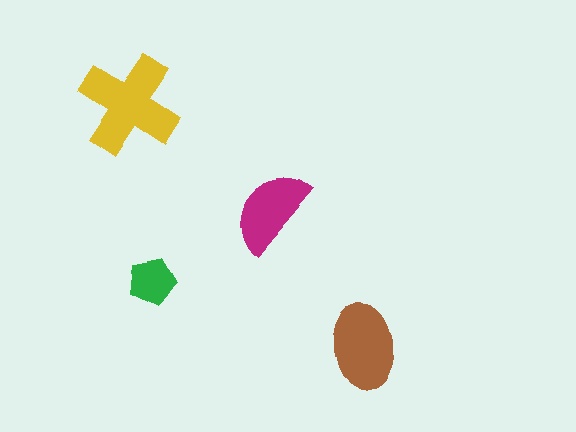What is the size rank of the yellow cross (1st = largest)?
1st.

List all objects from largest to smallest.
The yellow cross, the brown ellipse, the magenta semicircle, the green pentagon.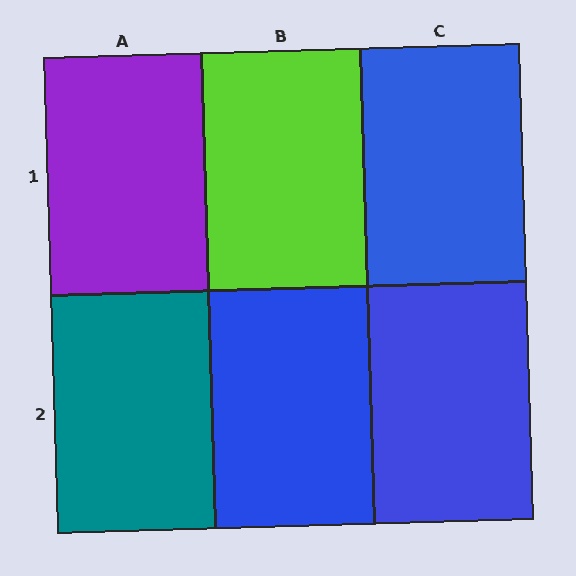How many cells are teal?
1 cell is teal.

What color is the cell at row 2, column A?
Teal.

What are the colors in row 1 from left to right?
Purple, lime, blue.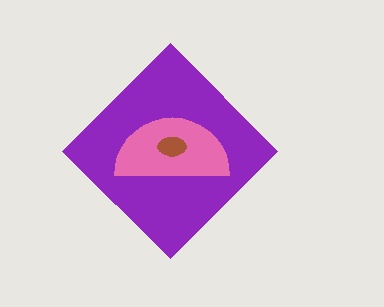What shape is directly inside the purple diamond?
The pink semicircle.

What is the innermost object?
The brown ellipse.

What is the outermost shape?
The purple diamond.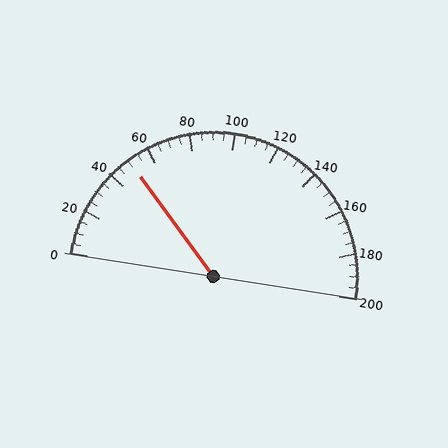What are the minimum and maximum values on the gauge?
The gauge ranges from 0 to 200.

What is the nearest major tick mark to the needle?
The nearest major tick mark is 40.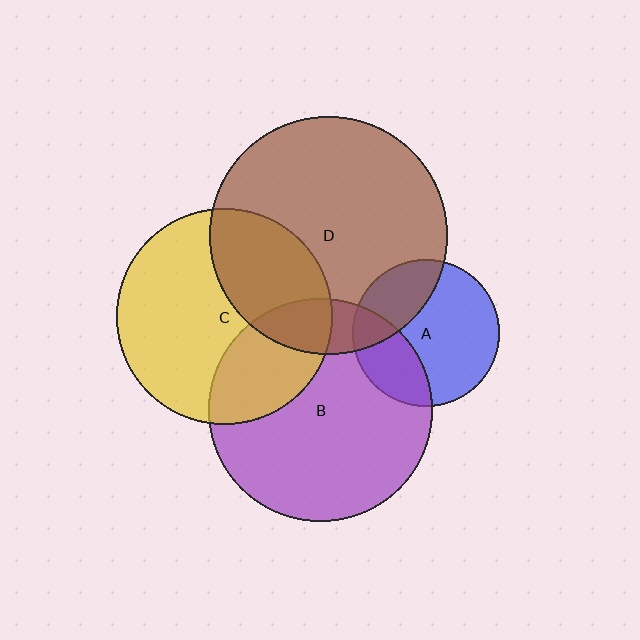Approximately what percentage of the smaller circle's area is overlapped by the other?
Approximately 30%.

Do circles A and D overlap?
Yes.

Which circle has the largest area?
Circle D (brown).